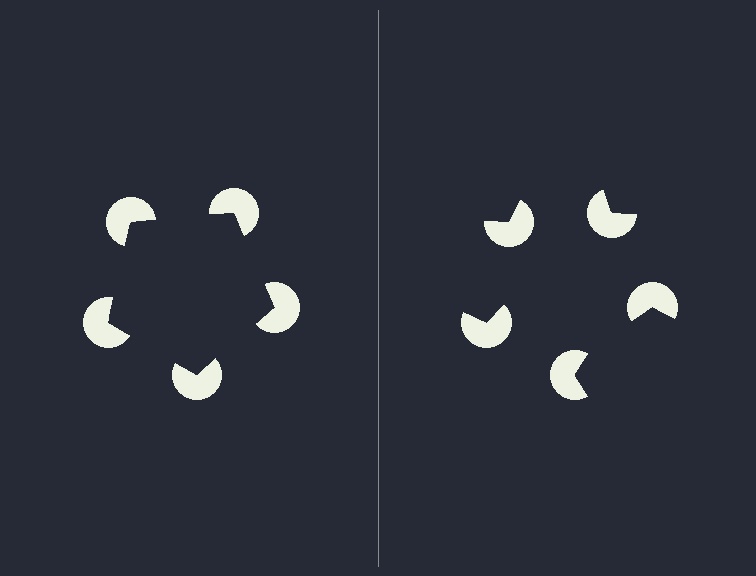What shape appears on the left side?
An illusory pentagon.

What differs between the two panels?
The pac-man discs are positioned identically on both sides; only the wedge orientations differ. On the left they align to a pentagon; on the right they are misaligned.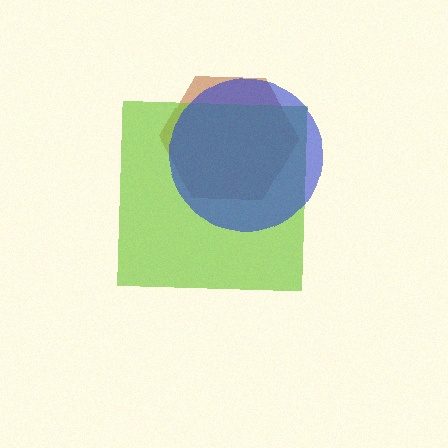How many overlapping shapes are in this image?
There are 3 overlapping shapes in the image.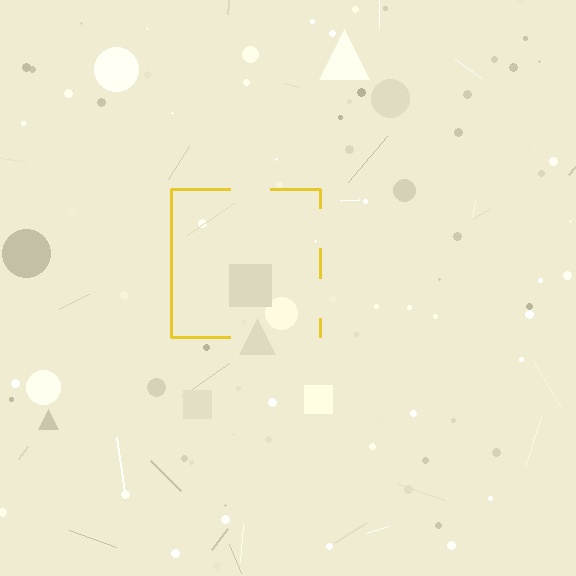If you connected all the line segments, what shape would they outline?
They would outline a square.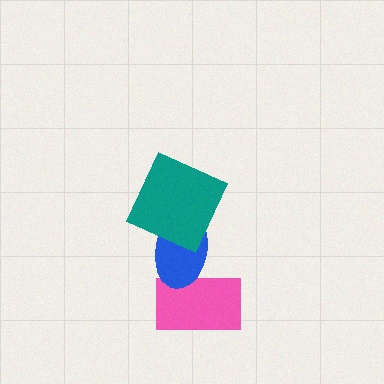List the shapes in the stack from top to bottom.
From top to bottom: the teal square, the blue ellipse, the pink rectangle.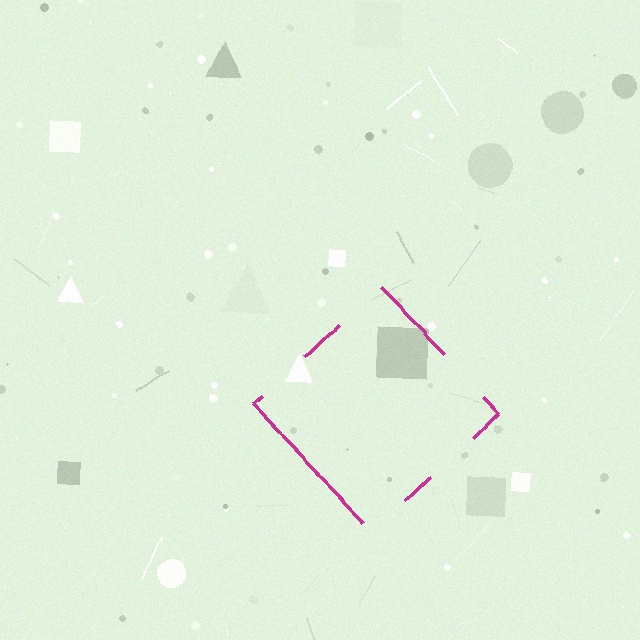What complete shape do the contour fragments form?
The contour fragments form a diamond.